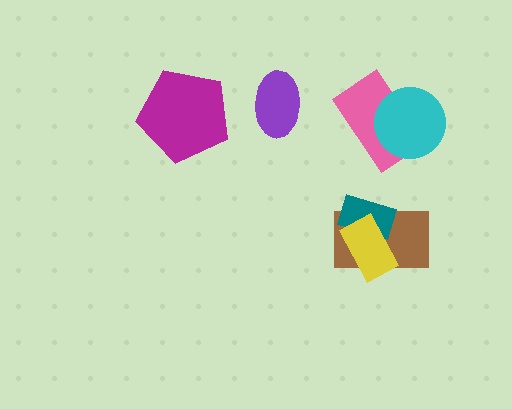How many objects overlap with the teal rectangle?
2 objects overlap with the teal rectangle.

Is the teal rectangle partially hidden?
Yes, it is partially covered by another shape.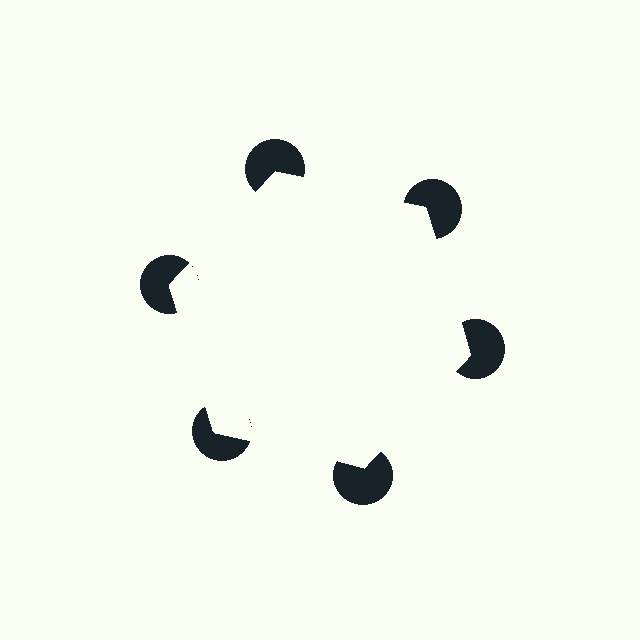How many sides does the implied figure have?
6 sides.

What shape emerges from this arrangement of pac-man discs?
An illusory hexagon — its edges are inferred from the aligned wedge cuts in the pac-man discs, not physically drawn.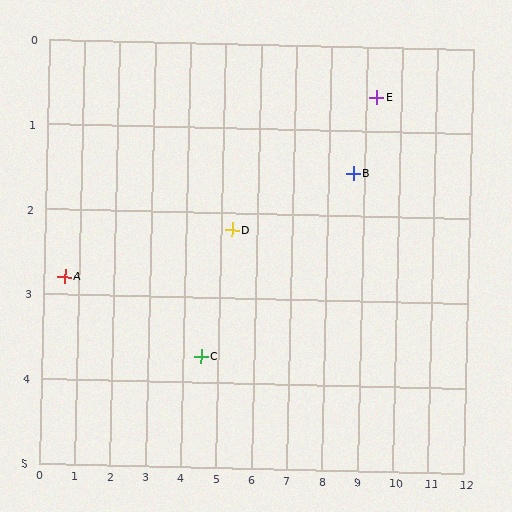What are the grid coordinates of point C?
Point C is at approximately (4.5, 3.7).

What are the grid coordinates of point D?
Point D is at approximately (5.3, 2.2).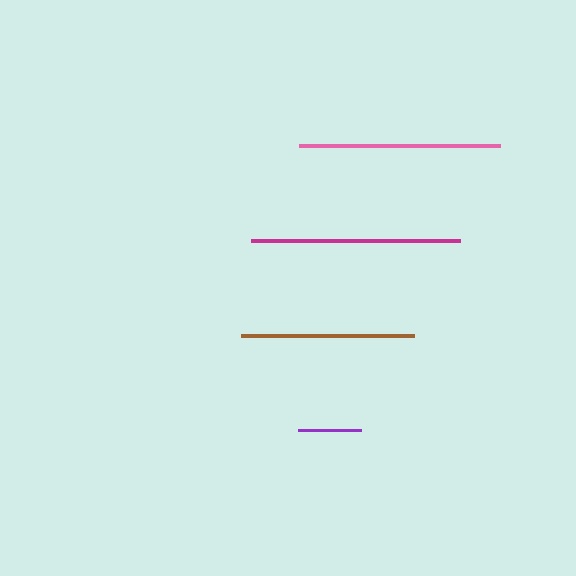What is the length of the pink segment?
The pink segment is approximately 201 pixels long.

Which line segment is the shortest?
The purple line is the shortest at approximately 63 pixels.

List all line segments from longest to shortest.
From longest to shortest: magenta, pink, brown, purple.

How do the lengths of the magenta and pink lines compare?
The magenta and pink lines are approximately the same length.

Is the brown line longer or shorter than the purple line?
The brown line is longer than the purple line.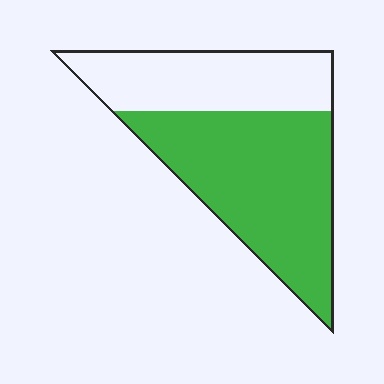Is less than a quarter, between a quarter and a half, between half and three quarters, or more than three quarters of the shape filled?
Between half and three quarters.